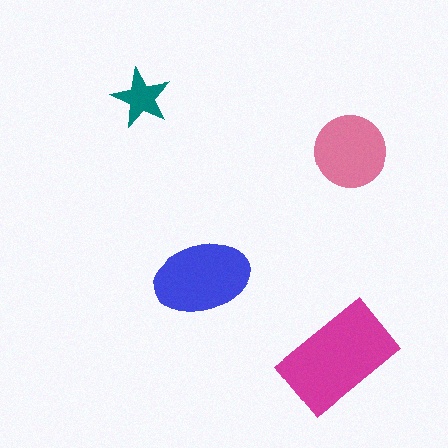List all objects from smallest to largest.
The teal star, the pink circle, the blue ellipse, the magenta rectangle.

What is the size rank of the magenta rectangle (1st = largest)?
1st.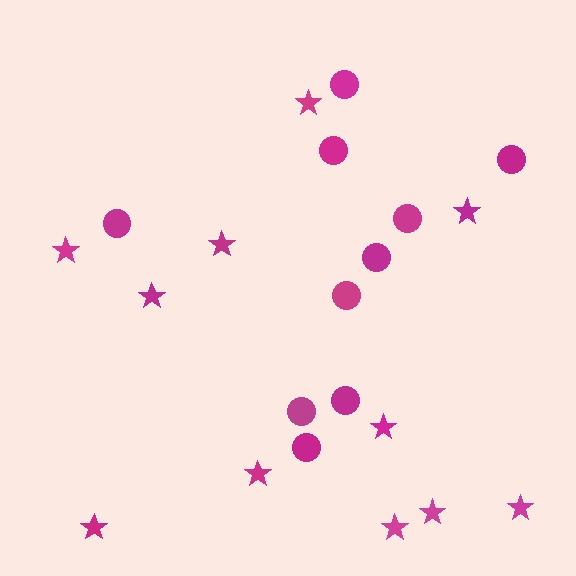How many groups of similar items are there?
There are 2 groups: one group of stars (11) and one group of circles (10).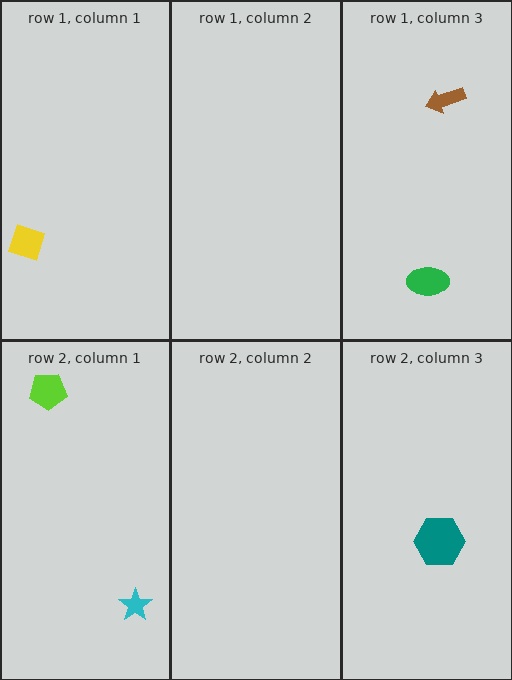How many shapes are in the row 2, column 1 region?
2.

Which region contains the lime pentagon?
The row 2, column 1 region.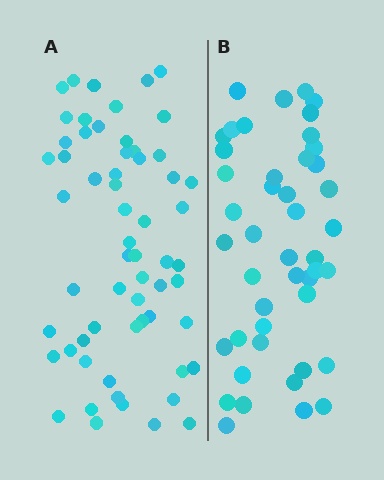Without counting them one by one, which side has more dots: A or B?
Region A (the left region) has more dots.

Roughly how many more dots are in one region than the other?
Region A has approximately 15 more dots than region B.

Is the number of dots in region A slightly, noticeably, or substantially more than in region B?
Region A has noticeably more, but not dramatically so. The ratio is roughly 1.3 to 1.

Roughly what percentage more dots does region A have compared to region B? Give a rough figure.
About 35% more.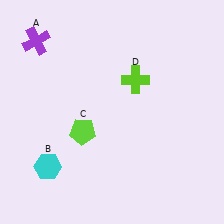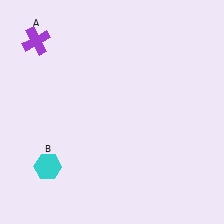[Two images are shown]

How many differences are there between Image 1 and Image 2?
There are 2 differences between the two images.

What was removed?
The lime pentagon (C), the lime cross (D) were removed in Image 2.